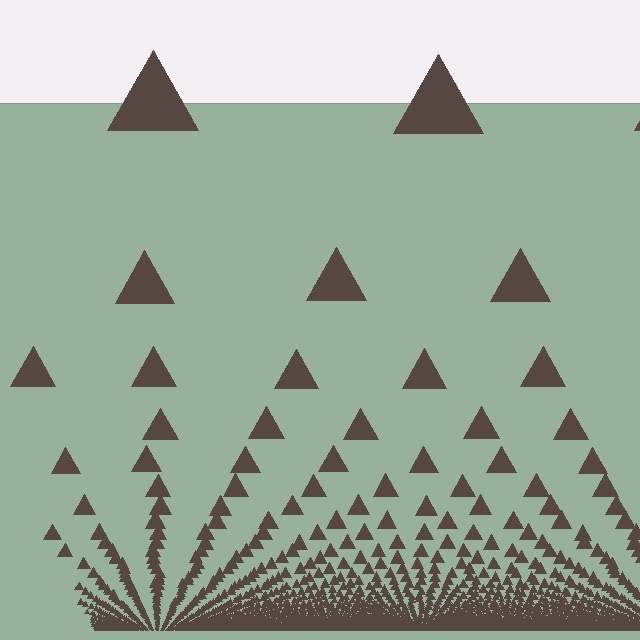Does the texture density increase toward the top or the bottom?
Density increases toward the bottom.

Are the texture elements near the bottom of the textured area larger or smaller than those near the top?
Smaller. The gradient is inverted — elements near the bottom are smaller and denser.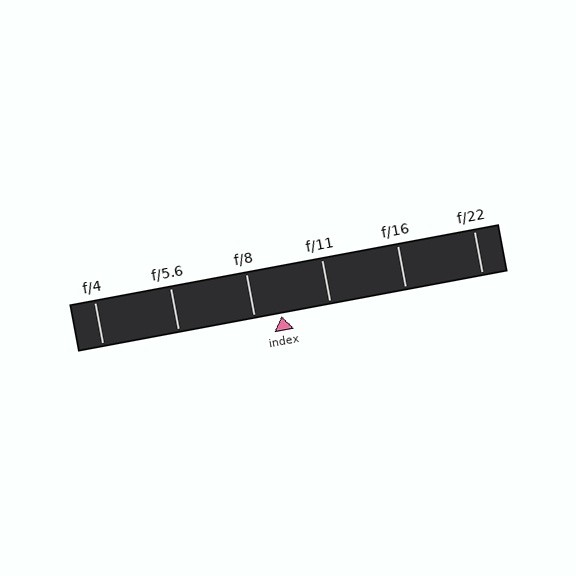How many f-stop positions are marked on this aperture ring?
There are 6 f-stop positions marked.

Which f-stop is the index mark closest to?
The index mark is closest to f/8.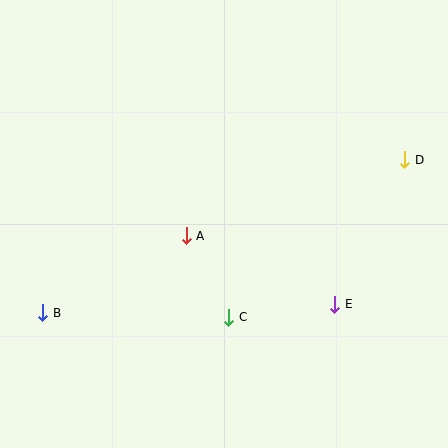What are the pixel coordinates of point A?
Point A is at (186, 236).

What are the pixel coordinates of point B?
Point B is at (43, 313).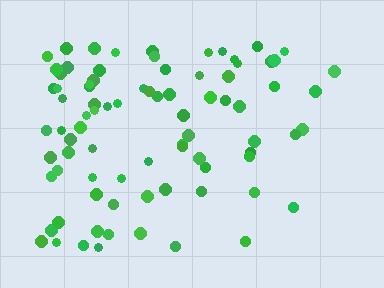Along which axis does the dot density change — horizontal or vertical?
Horizontal.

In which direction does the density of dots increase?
From right to left, with the left side densest.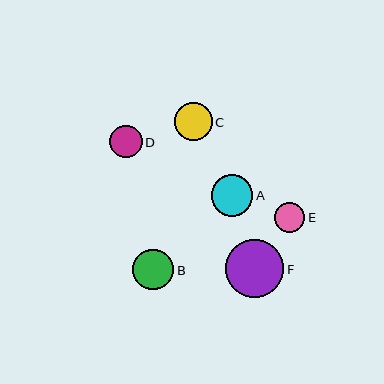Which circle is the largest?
Circle F is the largest with a size of approximately 58 pixels.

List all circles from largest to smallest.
From largest to smallest: F, A, B, C, D, E.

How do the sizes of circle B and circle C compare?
Circle B and circle C are approximately the same size.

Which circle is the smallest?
Circle E is the smallest with a size of approximately 30 pixels.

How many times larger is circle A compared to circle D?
Circle A is approximately 1.3 times the size of circle D.